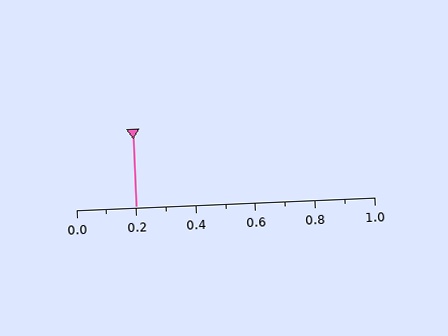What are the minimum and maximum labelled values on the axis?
The axis runs from 0.0 to 1.0.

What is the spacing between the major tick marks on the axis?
The major ticks are spaced 0.2 apart.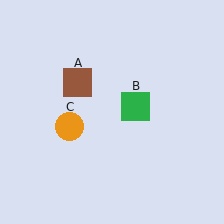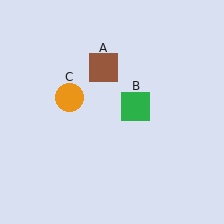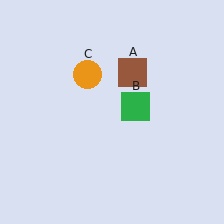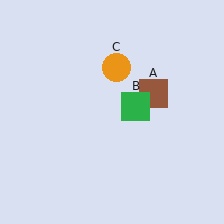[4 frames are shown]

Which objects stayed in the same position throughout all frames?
Green square (object B) remained stationary.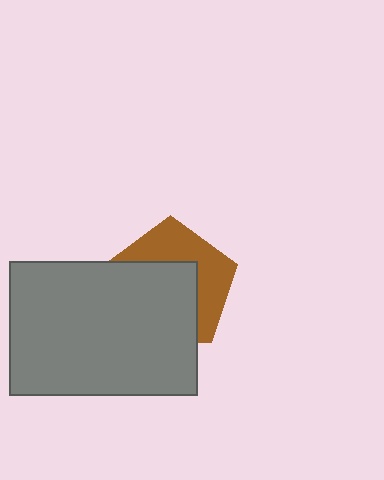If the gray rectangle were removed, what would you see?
You would see the complete brown pentagon.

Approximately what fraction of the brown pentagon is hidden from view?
Roughly 56% of the brown pentagon is hidden behind the gray rectangle.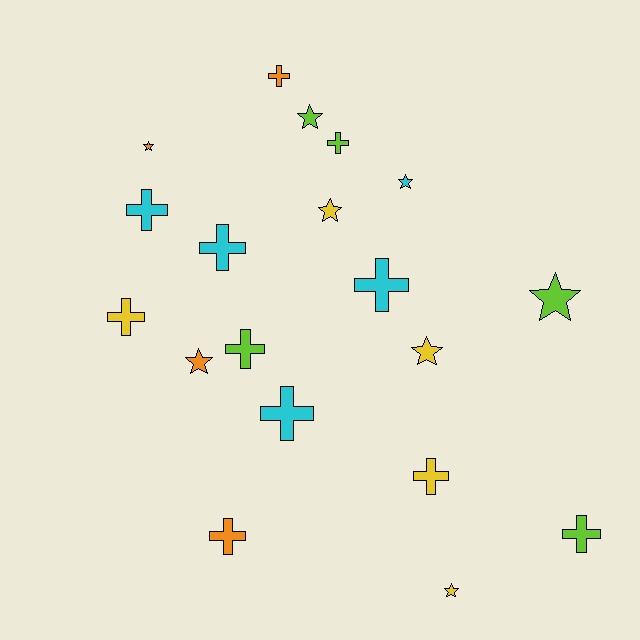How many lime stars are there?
There are 2 lime stars.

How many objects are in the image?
There are 19 objects.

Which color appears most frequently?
Yellow, with 5 objects.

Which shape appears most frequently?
Cross, with 11 objects.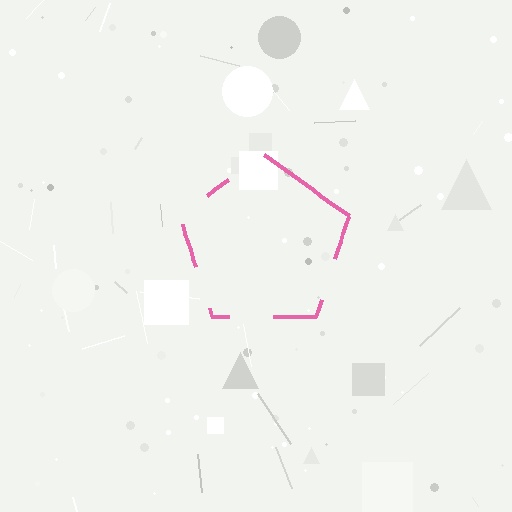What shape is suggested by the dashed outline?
The dashed outline suggests a pentagon.